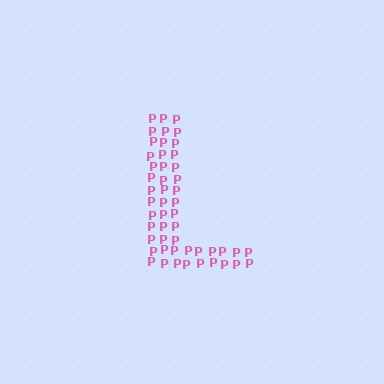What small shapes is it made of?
It is made of small letter P's.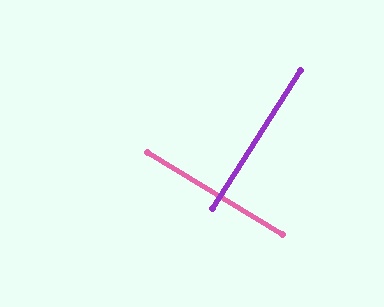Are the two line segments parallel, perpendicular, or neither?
Perpendicular — they meet at approximately 89°.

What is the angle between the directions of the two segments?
Approximately 89 degrees.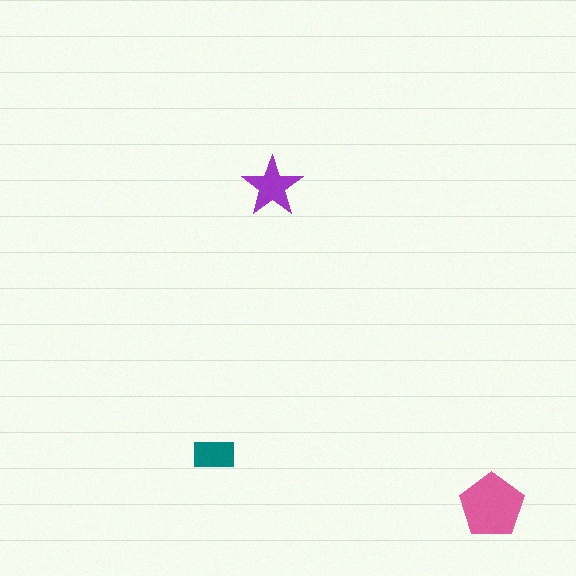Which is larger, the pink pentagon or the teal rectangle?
The pink pentagon.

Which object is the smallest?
The teal rectangle.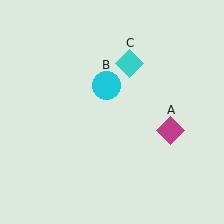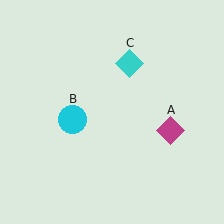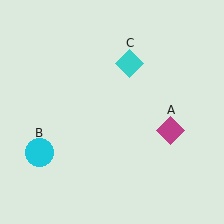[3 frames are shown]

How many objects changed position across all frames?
1 object changed position: cyan circle (object B).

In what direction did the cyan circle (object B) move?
The cyan circle (object B) moved down and to the left.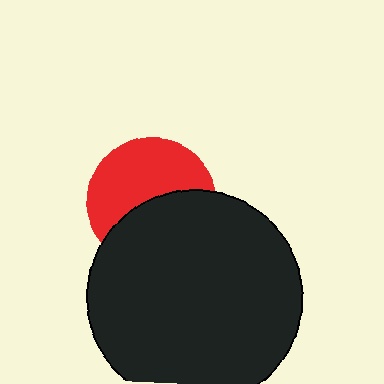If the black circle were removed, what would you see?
You would see the complete red circle.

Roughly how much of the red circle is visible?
About half of it is visible (roughly 53%).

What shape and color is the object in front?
The object in front is a black circle.